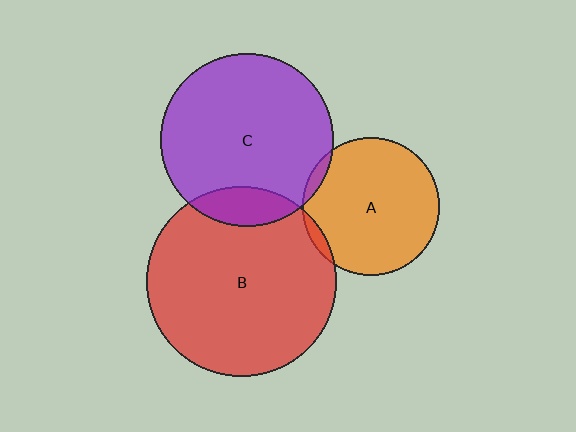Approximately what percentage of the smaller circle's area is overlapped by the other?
Approximately 5%.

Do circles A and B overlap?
Yes.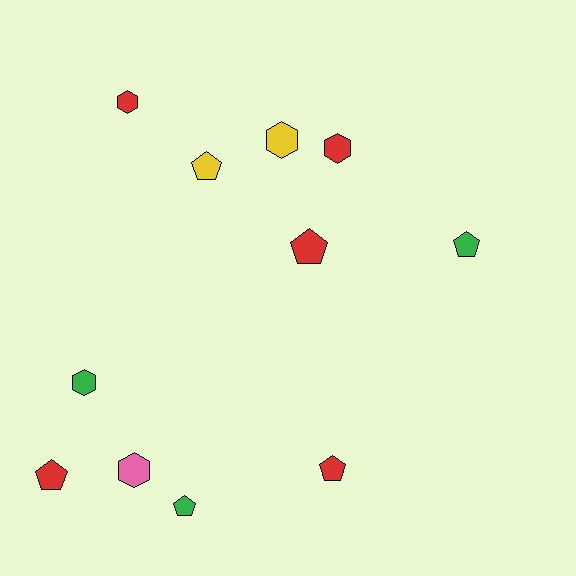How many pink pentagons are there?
There are no pink pentagons.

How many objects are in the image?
There are 11 objects.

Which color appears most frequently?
Red, with 5 objects.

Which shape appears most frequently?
Pentagon, with 6 objects.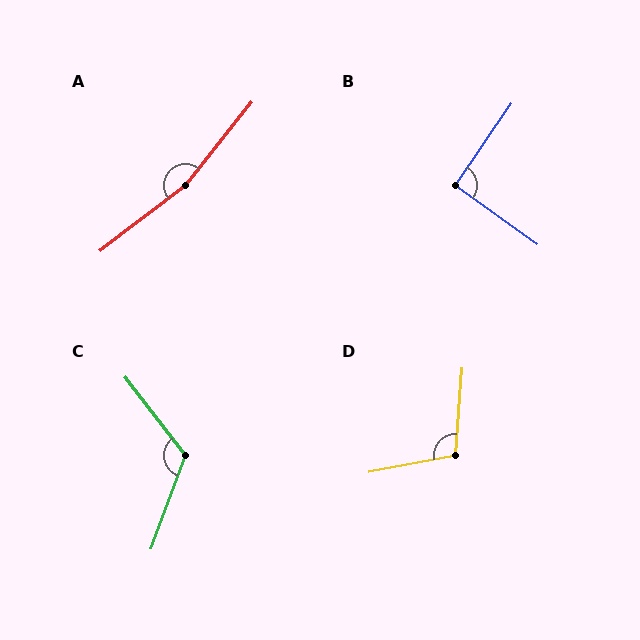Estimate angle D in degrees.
Approximately 105 degrees.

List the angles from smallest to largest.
B (92°), D (105°), C (122°), A (166°).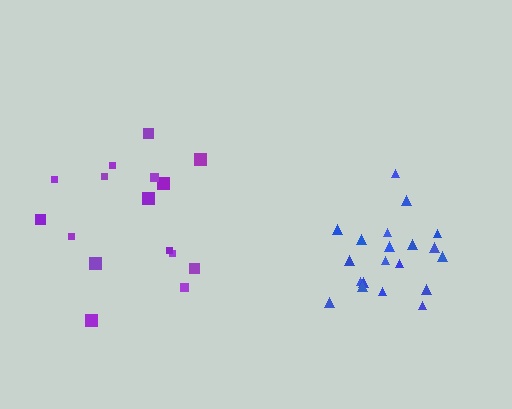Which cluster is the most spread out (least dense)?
Purple.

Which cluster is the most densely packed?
Blue.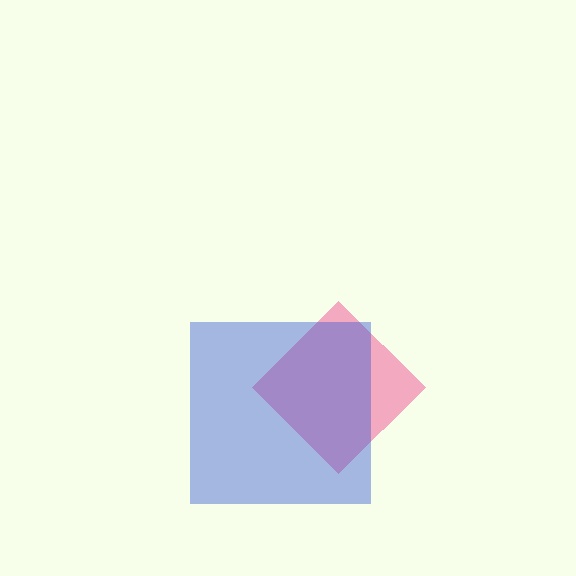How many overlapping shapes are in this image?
There are 2 overlapping shapes in the image.